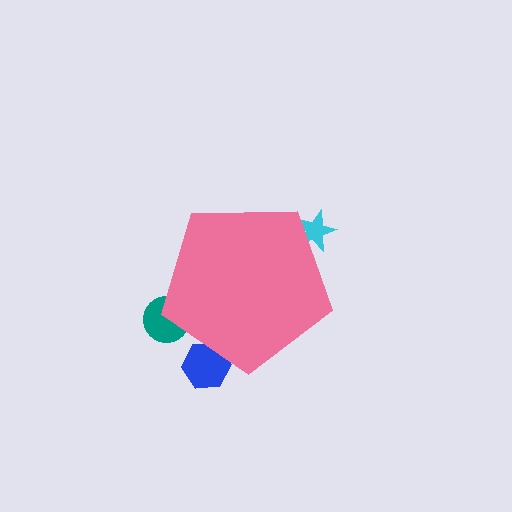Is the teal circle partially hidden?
Yes, the teal circle is partially hidden behind the pink pentagon.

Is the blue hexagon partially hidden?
Yes, the blue hexagon is partially hidden behind the pink pentagon.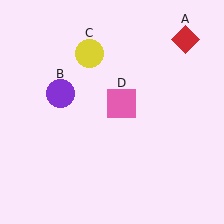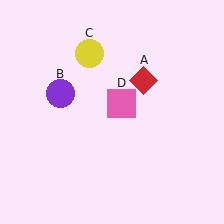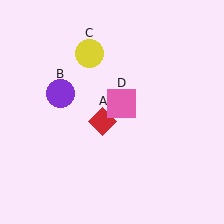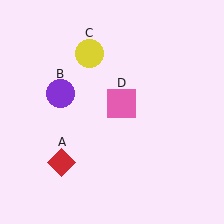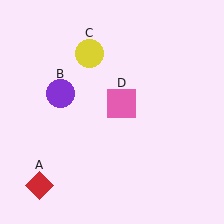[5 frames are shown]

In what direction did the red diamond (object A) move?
The red diamond (object A) moved down and to the left.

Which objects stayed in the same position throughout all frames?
Purple circle (object B) and yellow circle (object C) and pink square (object D) remained stationary.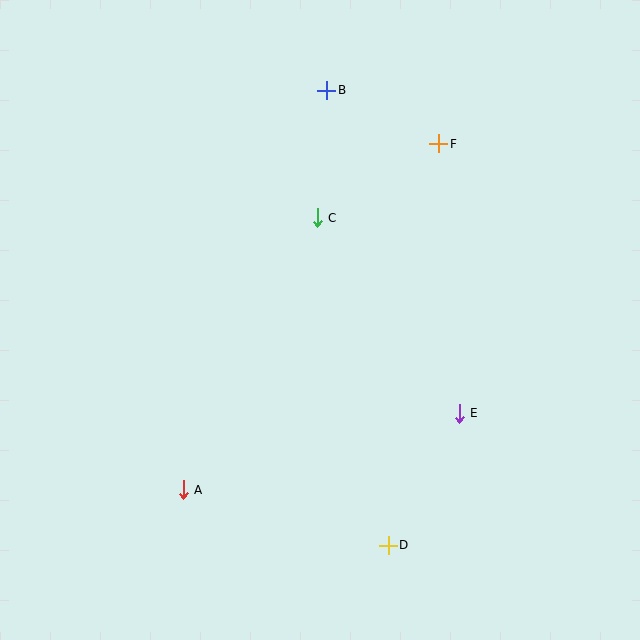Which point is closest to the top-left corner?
Point B is closest to the top-left corner.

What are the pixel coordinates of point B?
Point B is at (327, 90).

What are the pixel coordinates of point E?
Point E is at (459, 413).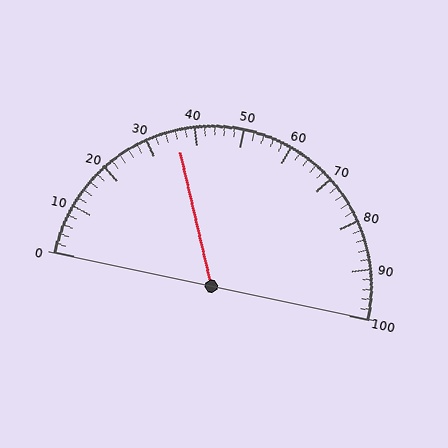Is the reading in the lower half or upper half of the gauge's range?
The reading is in the lower half of the range (0 to 100).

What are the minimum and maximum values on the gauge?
The gauge ranges from 0 to 100.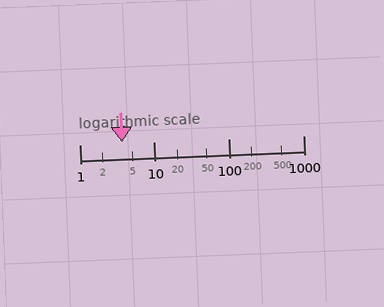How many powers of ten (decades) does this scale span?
The scale spans 3 decades, from 1 to 1000.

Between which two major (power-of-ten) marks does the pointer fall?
The pointer is between 1 and 10.